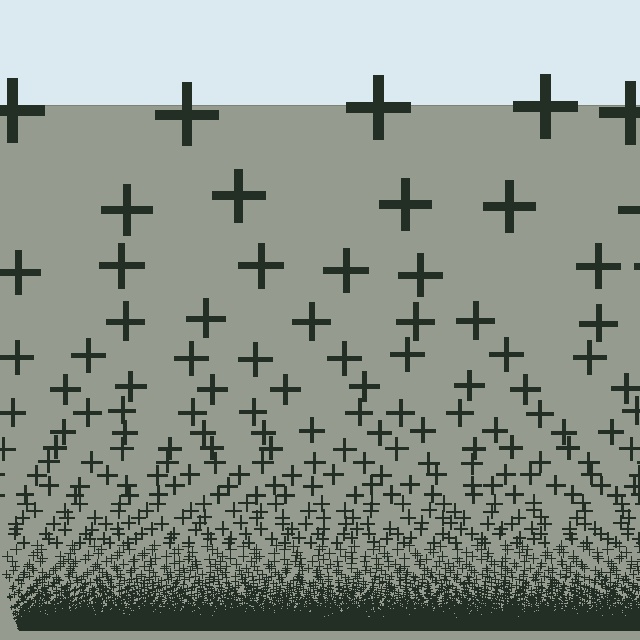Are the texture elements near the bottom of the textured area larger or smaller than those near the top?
Smaller. The gradient is inverted — elements near the bottom are smaller and denser.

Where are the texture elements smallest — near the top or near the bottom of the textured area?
Near the bottom.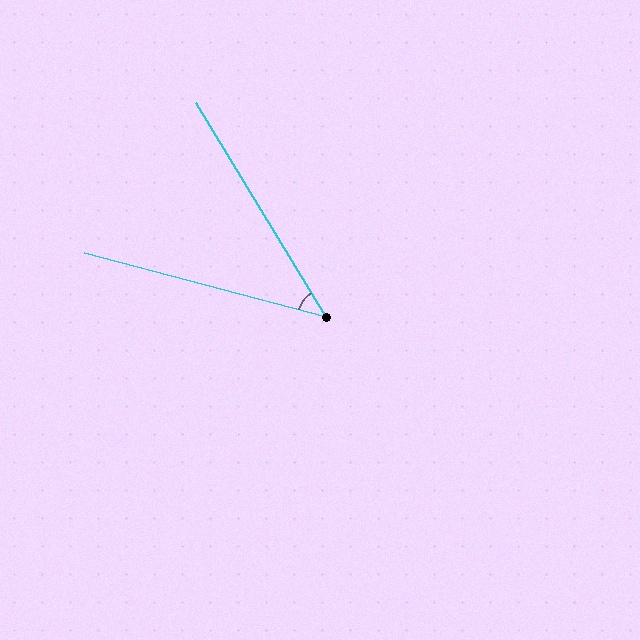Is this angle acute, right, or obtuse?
It is acute.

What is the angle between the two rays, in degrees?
Approximately 44 degrees.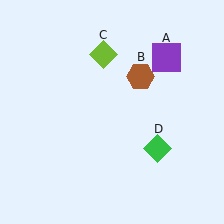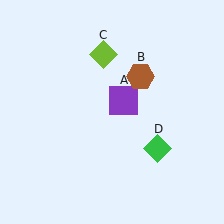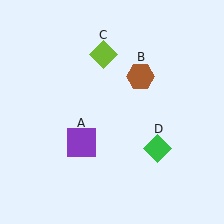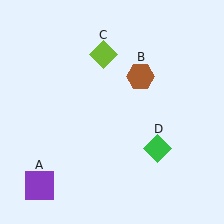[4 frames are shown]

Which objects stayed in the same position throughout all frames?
Brown hexagon (object B) and lime diamond (object C) and green diamond (object D) remained stationary.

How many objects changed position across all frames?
1 object changed position: purple square (object A).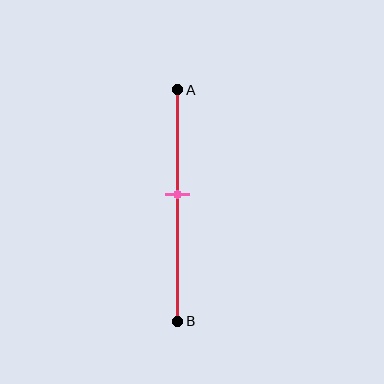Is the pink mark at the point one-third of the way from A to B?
No, the mark is at about 45% from A, not at the 33% one-third point.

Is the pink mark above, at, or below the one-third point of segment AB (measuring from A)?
The pink mark is below the one-third point of segment AB.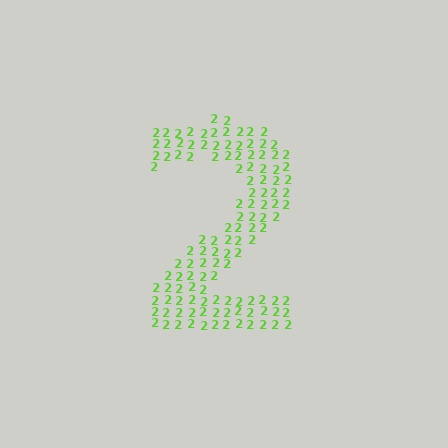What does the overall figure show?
The overall figure shows the digit 2.